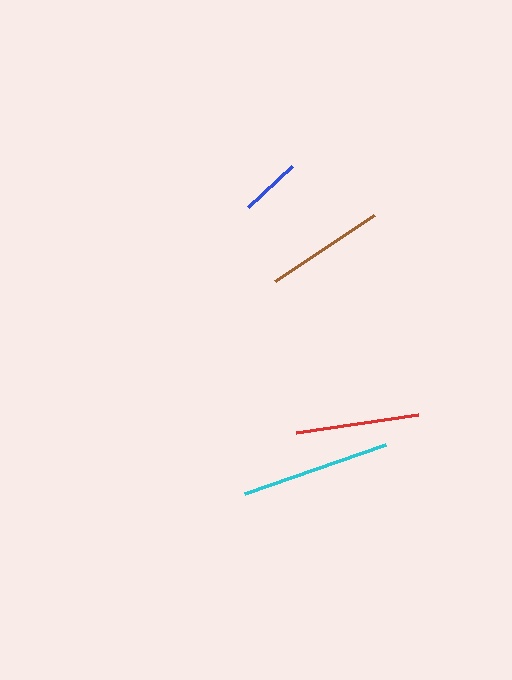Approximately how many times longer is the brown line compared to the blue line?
The brown line is approximately 2.0 times the length of the blue line.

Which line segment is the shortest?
The blue line is the shortest at approximately 60 pixels.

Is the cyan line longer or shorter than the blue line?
The cyan line is longer than the blue line.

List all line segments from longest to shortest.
From longest to shortest: cyan, red, brown, blue.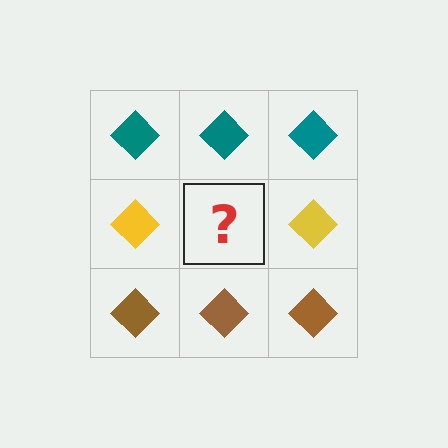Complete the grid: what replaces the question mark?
The question mark should be replaced with a yellow diamond.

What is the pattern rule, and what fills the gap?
The rule is that each row has a consistent color. The gap should be filled with a yellow diamond.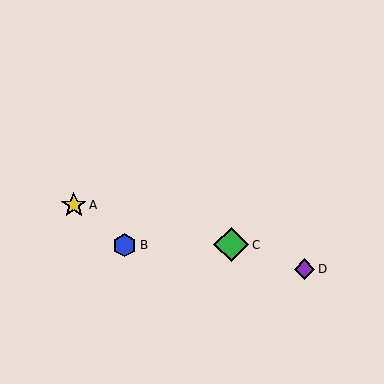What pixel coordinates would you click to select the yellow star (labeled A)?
Click at (74, 205) to select the yellow star A.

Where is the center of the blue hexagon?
The center of the blue hexagon is at (125, 245).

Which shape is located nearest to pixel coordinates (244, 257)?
The green diamond (labeled C) at (231, 245) is nearest to that location.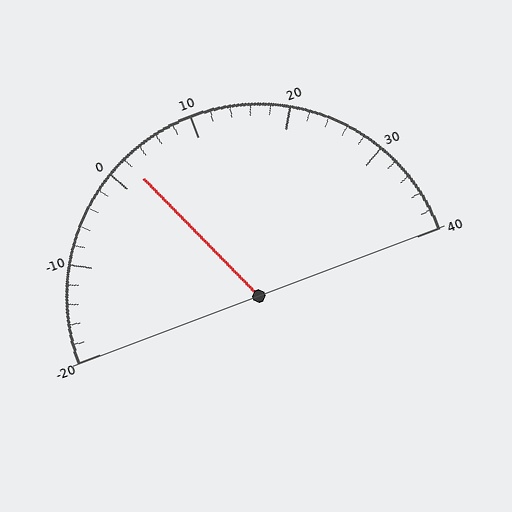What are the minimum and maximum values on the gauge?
The gauge ranges from -20 to 40.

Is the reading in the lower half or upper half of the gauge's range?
The reading is in the lower half of the range (-20 to 40).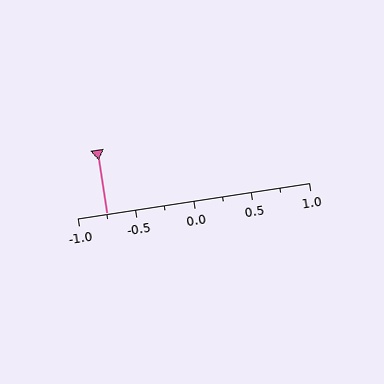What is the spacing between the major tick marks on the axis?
The major ticks are spaced 0.5 apart.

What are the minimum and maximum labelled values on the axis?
The axis runs from -1.0 to 1.0.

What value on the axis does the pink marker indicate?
The marker indicates approximately -0.75.